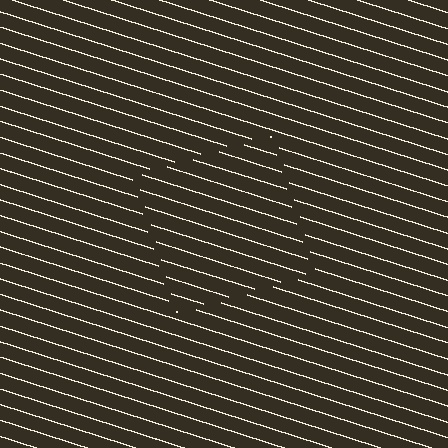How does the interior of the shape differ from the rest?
The interior of the shape contains the same grating, shifted by half a period — the contour is defined by the phase discontinuity where line-ends from the inner and outer gratings abut.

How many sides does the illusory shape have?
4 sides — the line-ends trace a square.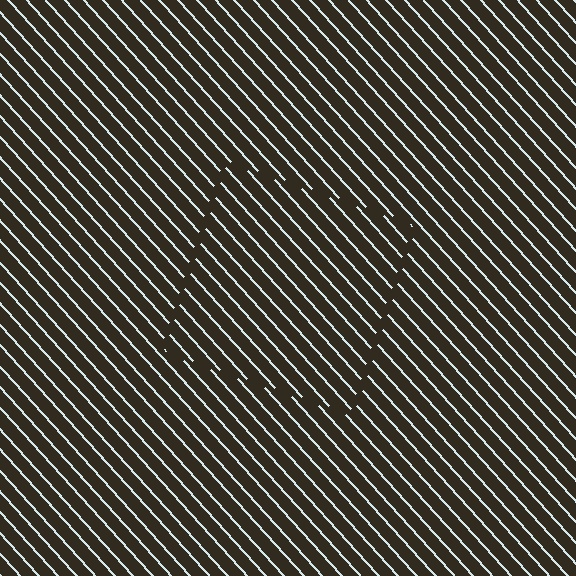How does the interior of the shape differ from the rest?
The interior of the shape contains the same grating, shifted by half a period — the contour is defined by the phase discontinuity where line-ends from the inner and outer gratings abut.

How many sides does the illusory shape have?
4 sides — the line-ends trace a square.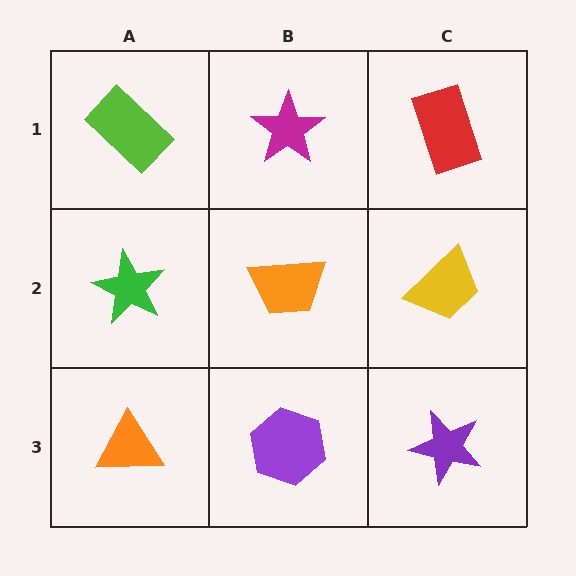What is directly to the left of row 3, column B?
An orange triangle.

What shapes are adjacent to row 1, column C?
A yellow trapezoid (row 2, column C), a magenta star (row 1, column B).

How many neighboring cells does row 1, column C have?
2.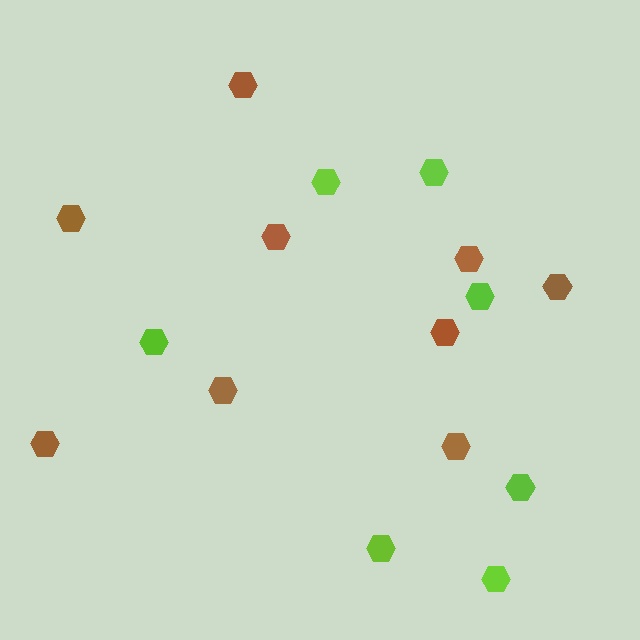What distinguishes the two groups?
There are 2 groups: one group of lime hexagons (7) and one group of brown hexagons (9).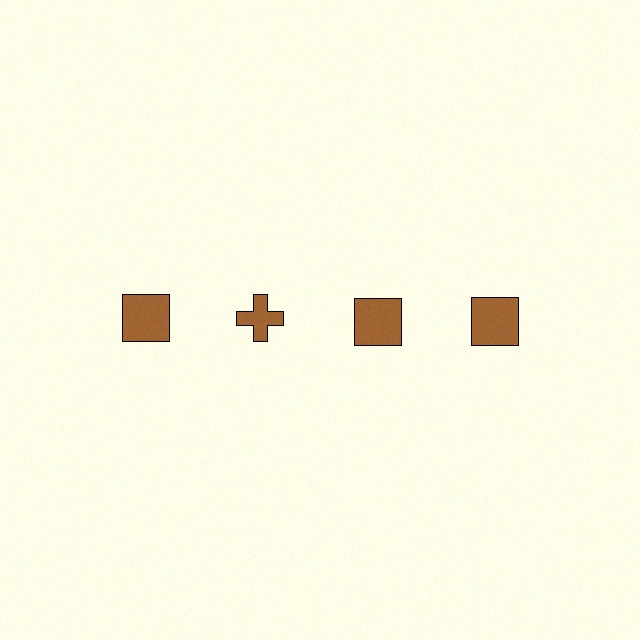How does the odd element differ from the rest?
It has a different shape: cross instead of square.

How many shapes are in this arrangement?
There are 4 shapes arranged in a grid pattern.